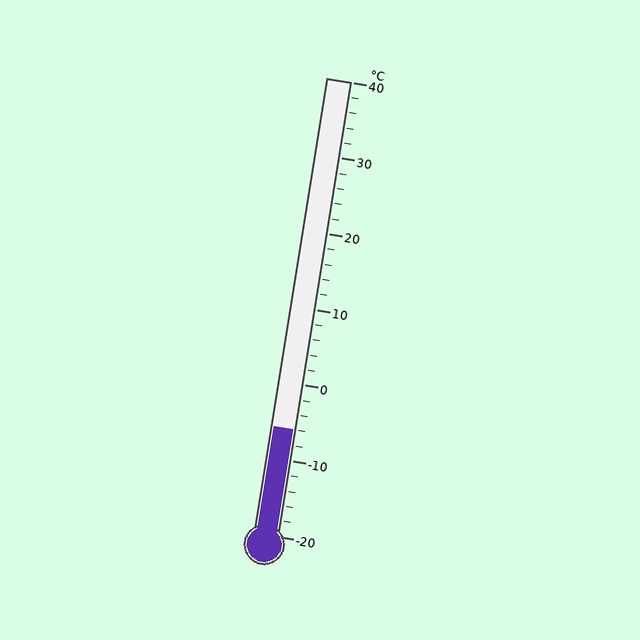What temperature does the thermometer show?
The thermometer shows approximately -6°C.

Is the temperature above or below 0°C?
The temperature is below 0°C.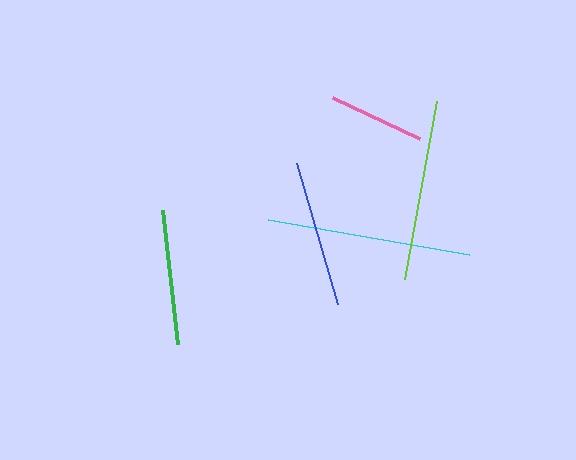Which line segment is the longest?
The cyan line is the longest at approximately 204 pixels.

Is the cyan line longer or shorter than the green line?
The cyan line is longer than the green line.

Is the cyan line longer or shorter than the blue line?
The cyan line is longer than the blue line.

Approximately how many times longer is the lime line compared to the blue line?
The lime line is approximately 1.2 times the length of the blue line.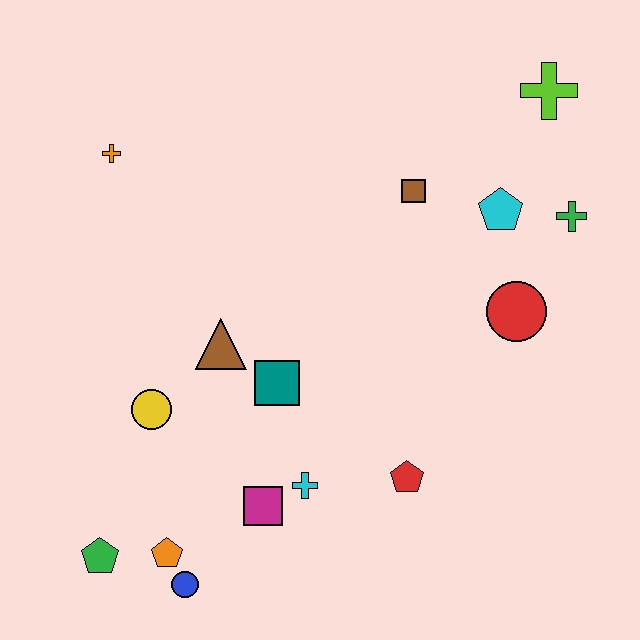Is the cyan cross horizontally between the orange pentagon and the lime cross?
Yes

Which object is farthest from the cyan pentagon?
The green pentagon is farthest from the cyan pentagon.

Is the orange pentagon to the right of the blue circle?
No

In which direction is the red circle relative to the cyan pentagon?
The red circle is below the cyan pentagon.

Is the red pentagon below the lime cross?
Yes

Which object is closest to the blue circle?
The orange pentagon is closest to the blue circle.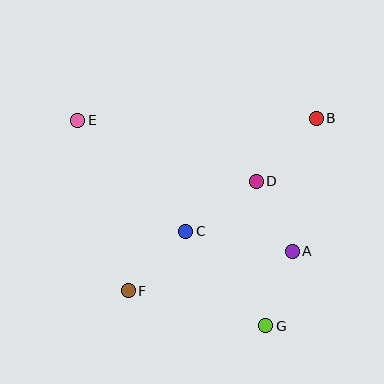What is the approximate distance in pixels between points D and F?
The distance between D and F is approximately 168 pixels.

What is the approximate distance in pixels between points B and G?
The distance between B and G is approximately 214 pixels.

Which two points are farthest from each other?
Points E and G are farthest from each other.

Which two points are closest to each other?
Points A and D are closest to each other.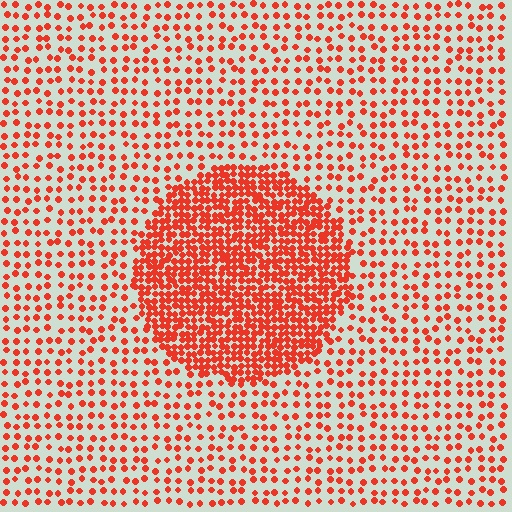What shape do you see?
I see a circle.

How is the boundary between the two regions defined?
The boundary is defined by a change in element density (approximately 2.7x ratio). All elements are the same color, size, and shape.